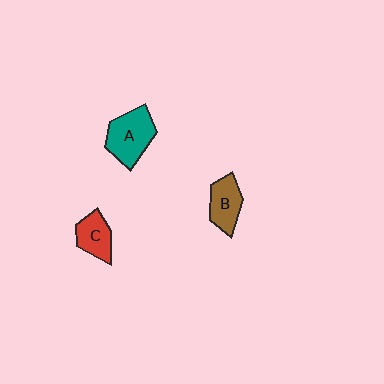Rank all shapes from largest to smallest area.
From largest to smallest: A (teal), B (brown), C (red).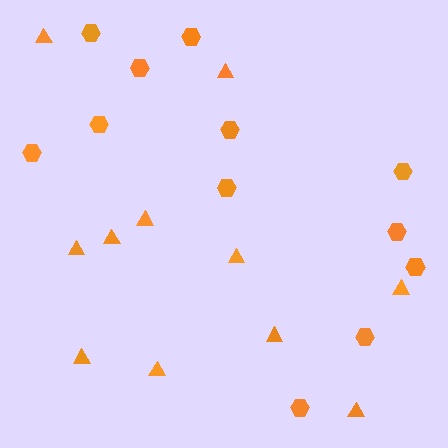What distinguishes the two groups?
There are 2 groups: one group of hexagons (12) and one group of triangles (11).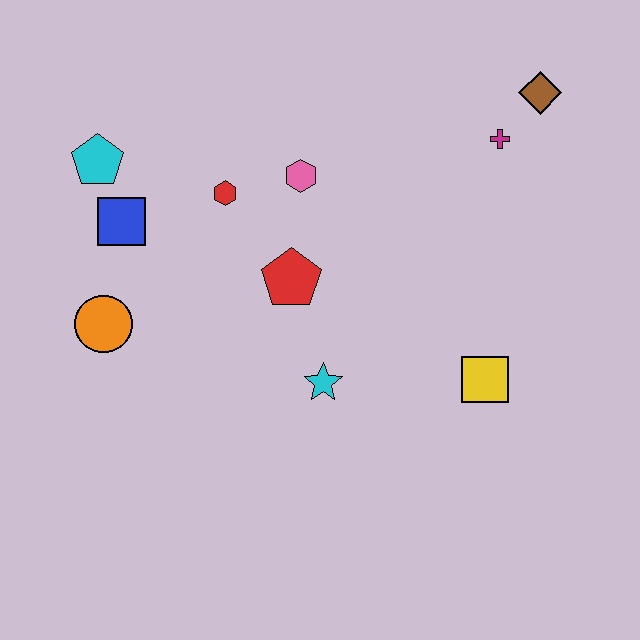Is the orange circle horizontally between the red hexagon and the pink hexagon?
No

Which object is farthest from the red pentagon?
The brown diamond is farthest from the red pentagon.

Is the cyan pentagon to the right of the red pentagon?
No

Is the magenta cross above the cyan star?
Yes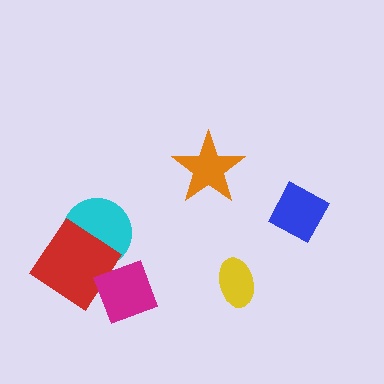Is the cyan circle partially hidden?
Yes, it is partially covered by another shape.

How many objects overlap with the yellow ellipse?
0 objects overlap with the yellow ellipse.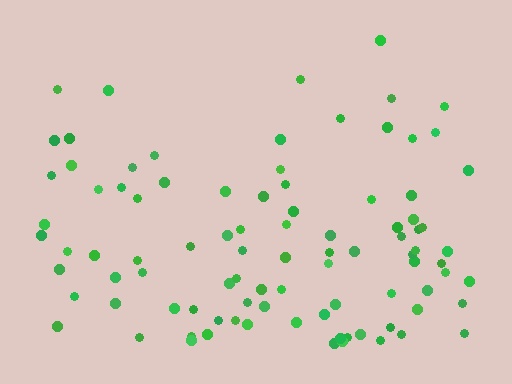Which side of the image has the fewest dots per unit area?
The top.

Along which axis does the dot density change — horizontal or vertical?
Vertical.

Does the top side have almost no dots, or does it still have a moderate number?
Still a moderate number, just noticeably fewer than the bottom.